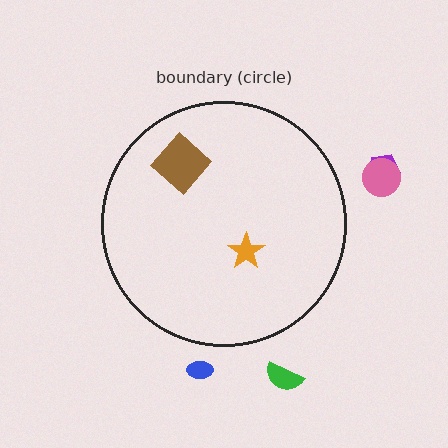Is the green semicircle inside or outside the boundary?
Outside.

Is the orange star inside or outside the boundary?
Inside.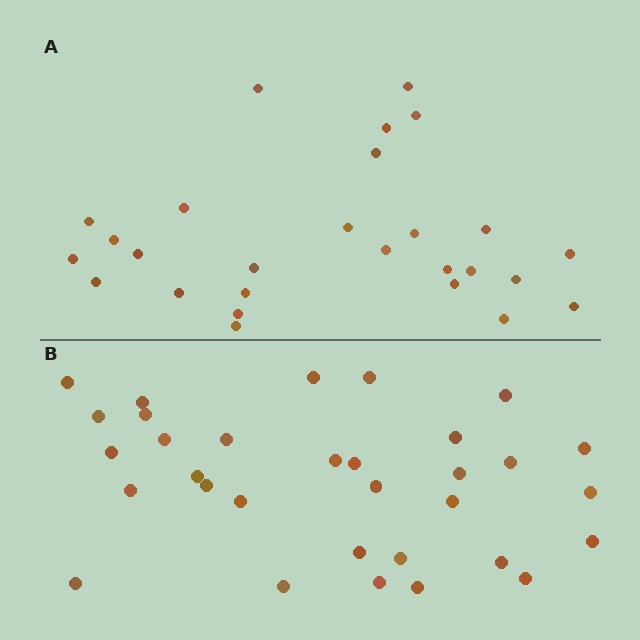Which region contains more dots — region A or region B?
Region B (the bottom region) has more dots.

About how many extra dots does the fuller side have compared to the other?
Region B has about 5 more dots than region A.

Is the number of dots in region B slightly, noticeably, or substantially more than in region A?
Region B has only slightly more — the two regions are fairly close. The ratio is roughly 1.2 to 1.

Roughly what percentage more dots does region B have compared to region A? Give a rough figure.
About 20% more.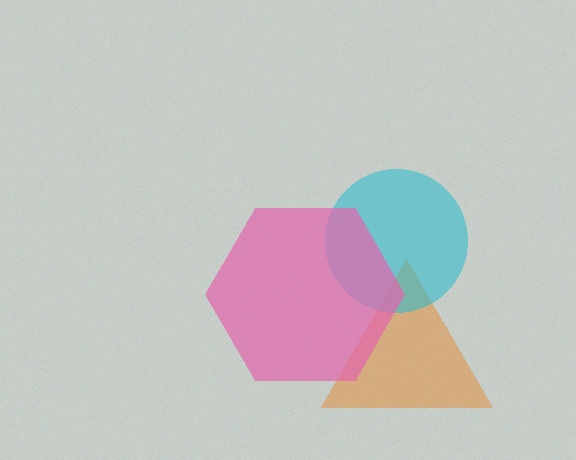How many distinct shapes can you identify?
There are 3 distinct shapes: an orange triangle, a cyan circle, a pink hexagon.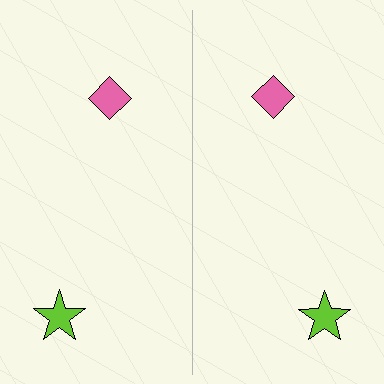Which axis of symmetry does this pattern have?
The pattern has a vertical axis of symmetry running through the center of the image.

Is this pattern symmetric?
Yes, this pattern has bilateral (reflection) symmetry.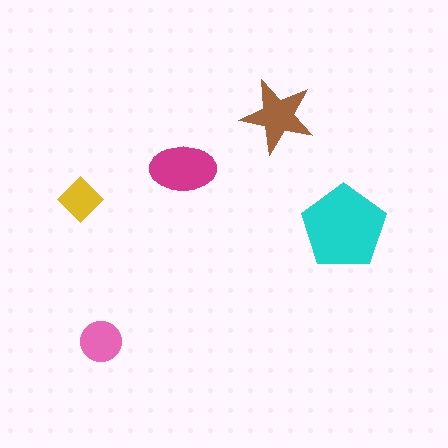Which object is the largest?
The cyan pentagon.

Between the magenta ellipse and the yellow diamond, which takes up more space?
The magenta ellipse.